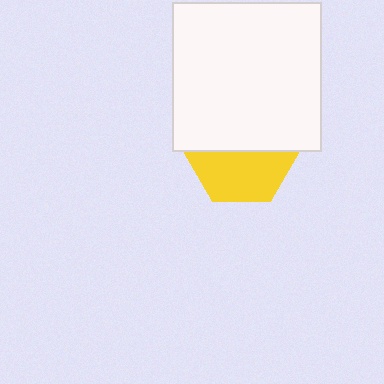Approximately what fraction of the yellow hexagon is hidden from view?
Roughly 50% of the yellow hexagon is hidden behind the white square.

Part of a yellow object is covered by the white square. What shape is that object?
It is a hexagon.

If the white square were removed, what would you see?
You would see the complete yellow hexagon.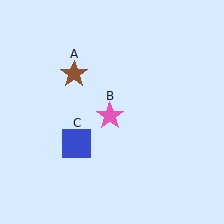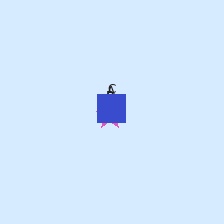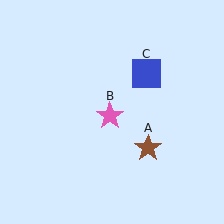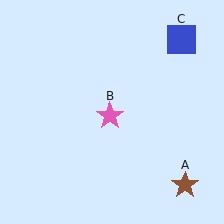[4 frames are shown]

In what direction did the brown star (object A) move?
The brown star (object A) moved down and to the right.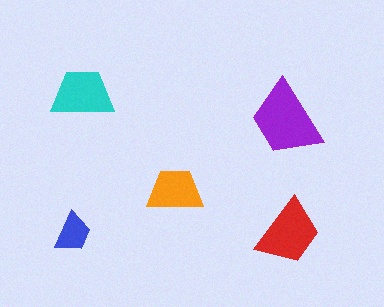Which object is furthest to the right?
The red trapezoid is rightmost.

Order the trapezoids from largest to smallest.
the purple one, the red one, the cyan one, the orange one, the blue one.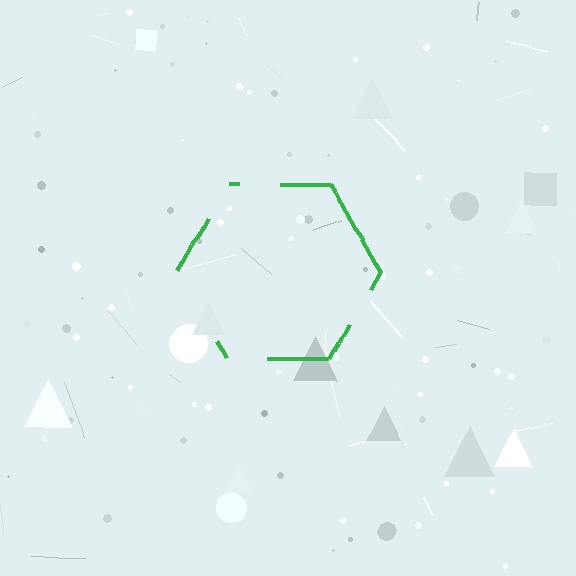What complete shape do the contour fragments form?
The contour fragments form a hexagon.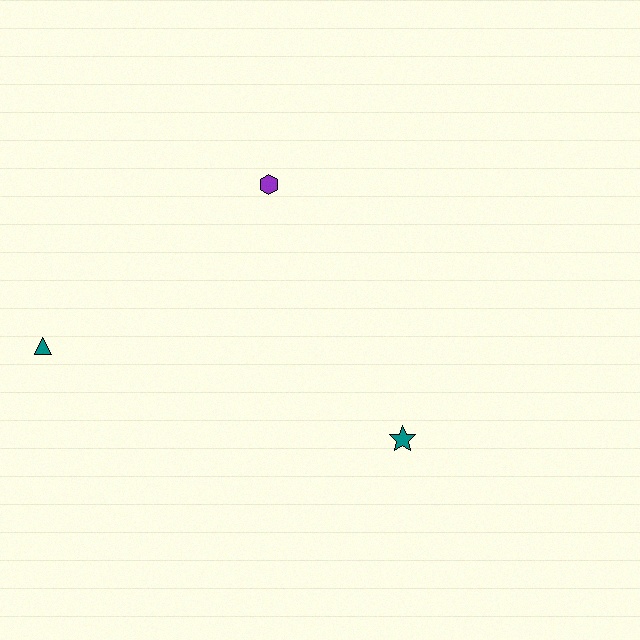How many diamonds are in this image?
There are no diamonds.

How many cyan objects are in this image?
There are no cyan objects.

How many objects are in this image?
There are 3 objects.